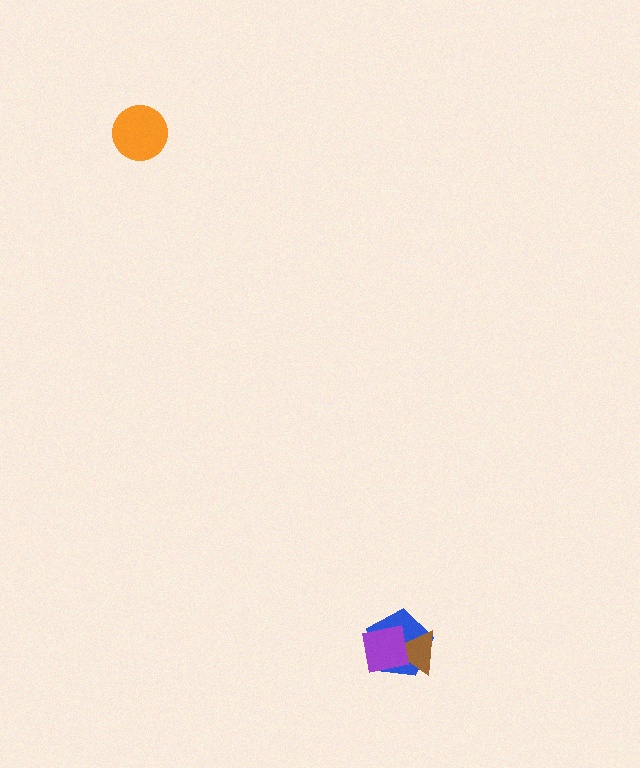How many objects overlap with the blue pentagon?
2 objects overlap with the blue pentagon.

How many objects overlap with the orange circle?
0 objects overlap with the orange circle.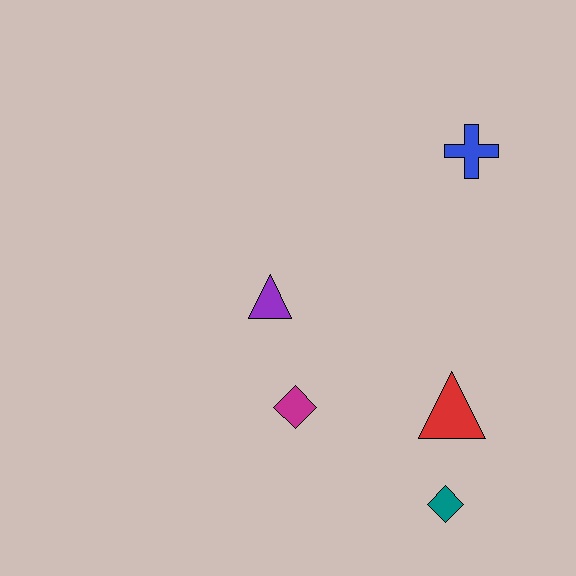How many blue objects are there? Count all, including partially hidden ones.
There is 1 blue object.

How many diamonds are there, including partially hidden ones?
There are 2 diamonds.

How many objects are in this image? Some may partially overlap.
There are 5 objects.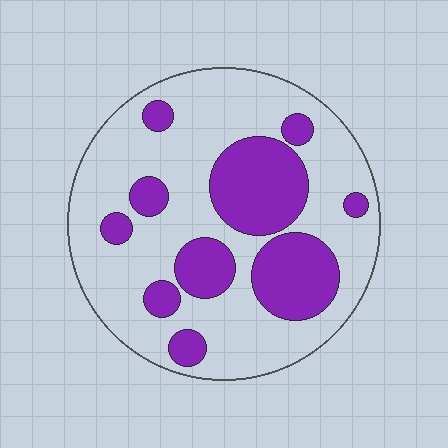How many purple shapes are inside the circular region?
10.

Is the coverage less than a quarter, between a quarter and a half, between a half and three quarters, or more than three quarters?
Between a quarter and a half.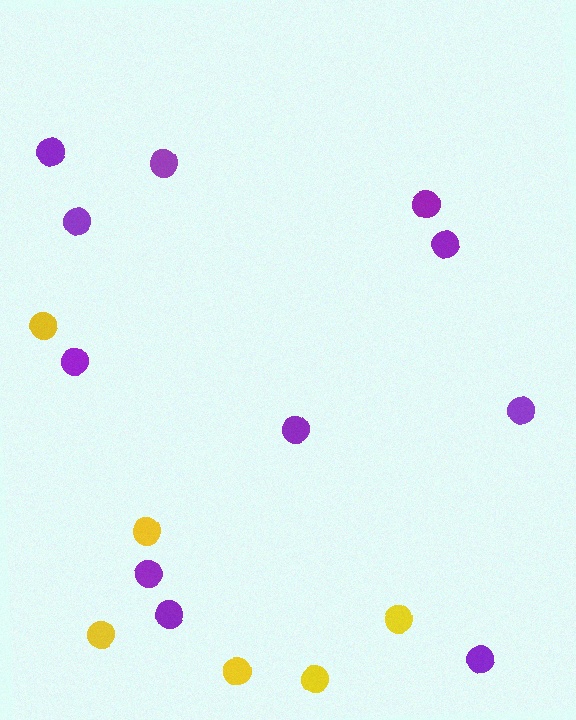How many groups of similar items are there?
There are 2 groups: one group of purple circles (11) and one group of yellow circles (6).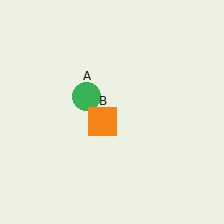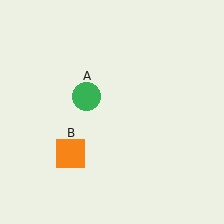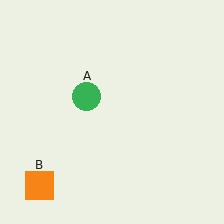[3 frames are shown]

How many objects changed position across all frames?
1 object changed position: orange square (object B).